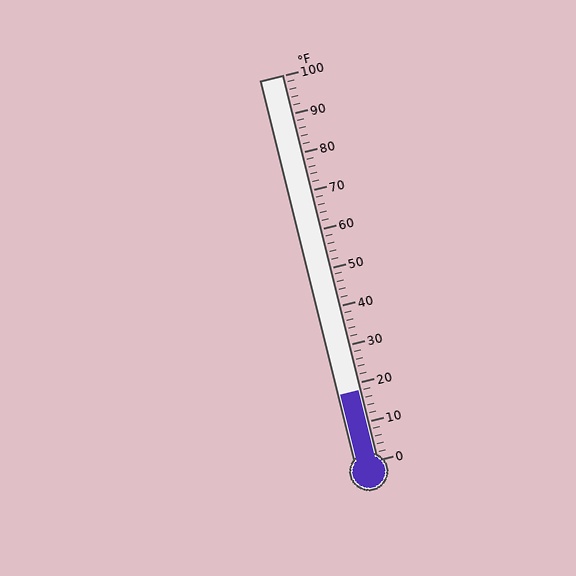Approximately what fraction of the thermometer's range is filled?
The thermometer is filled to approximately 20% of its range.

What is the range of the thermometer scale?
The thermometer scale ranges from 0°F to 100°F.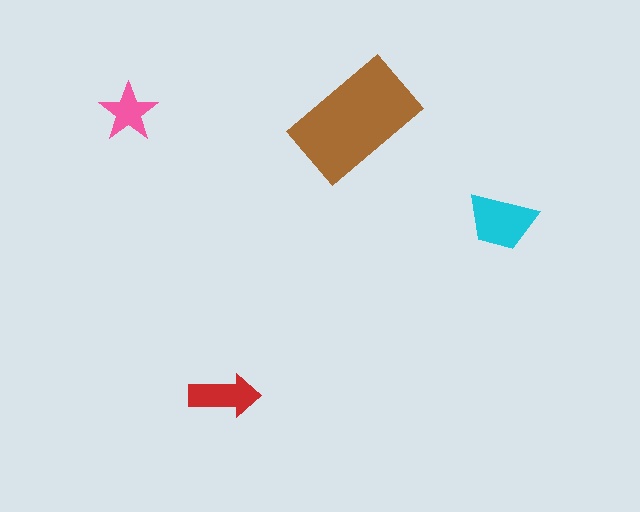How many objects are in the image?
There are 4 objects in the image.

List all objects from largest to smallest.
The brown rectangle, the cyan trapezoid, the red arrow, the pink star.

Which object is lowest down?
The red arrow is bottommost.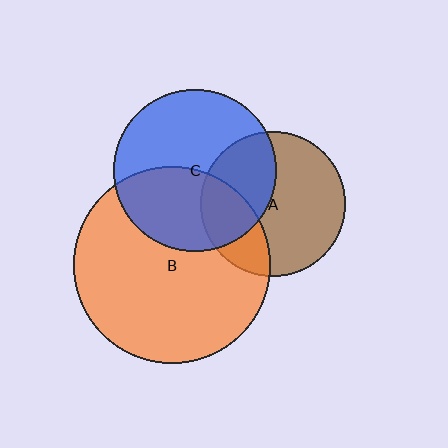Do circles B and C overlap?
Yes.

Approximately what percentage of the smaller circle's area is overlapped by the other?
Approximately 40%.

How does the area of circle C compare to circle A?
Approximately 1.3 times.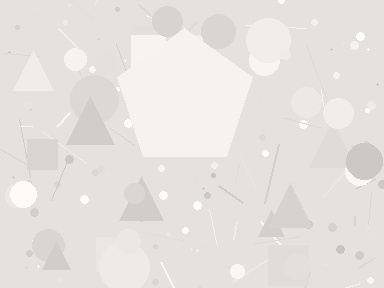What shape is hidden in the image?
A pentagon is hidden in the image.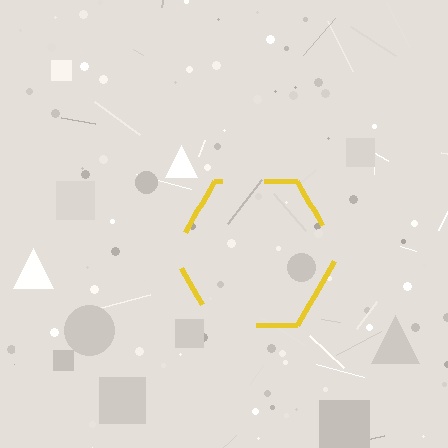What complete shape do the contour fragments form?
The contour fragments form a hexagon.